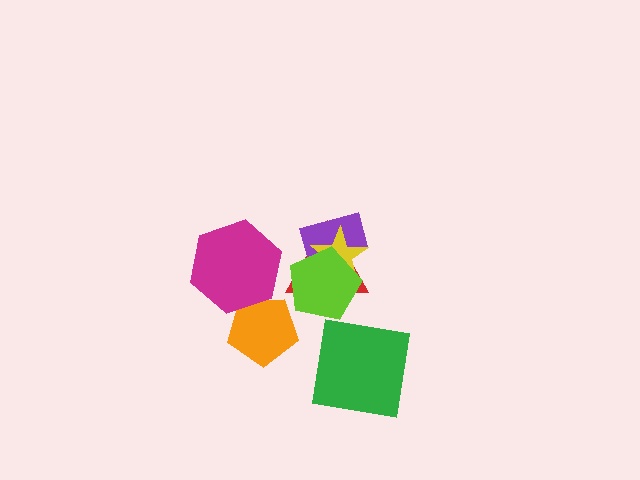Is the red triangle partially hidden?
Yes, it is partially covered by another shape.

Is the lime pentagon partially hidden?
No, no other shape covers it.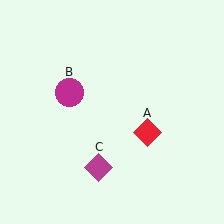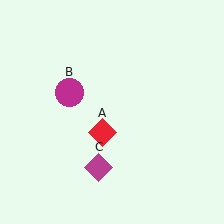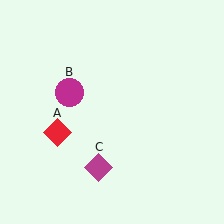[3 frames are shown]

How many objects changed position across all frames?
1 object changed position: red diamond (object A).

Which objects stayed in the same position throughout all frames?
Magenta circle (object B) and magenta diamond (object C) remained stationary.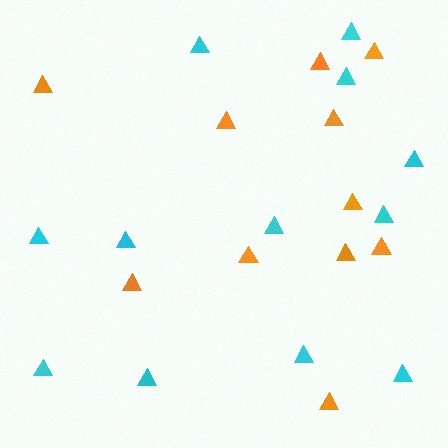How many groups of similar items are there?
There are 2 groups: one group of cyan triangles (12) and one group of orange triangles (11).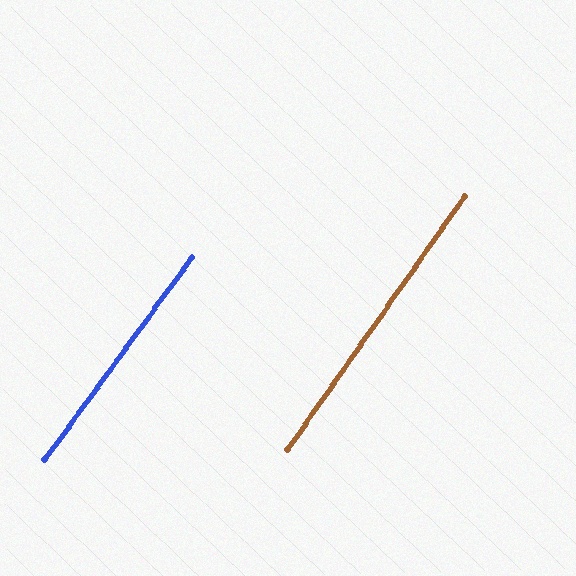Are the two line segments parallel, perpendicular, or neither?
Parallel — their directions differ by only 1.0°.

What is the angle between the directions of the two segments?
Approximately 1 degree.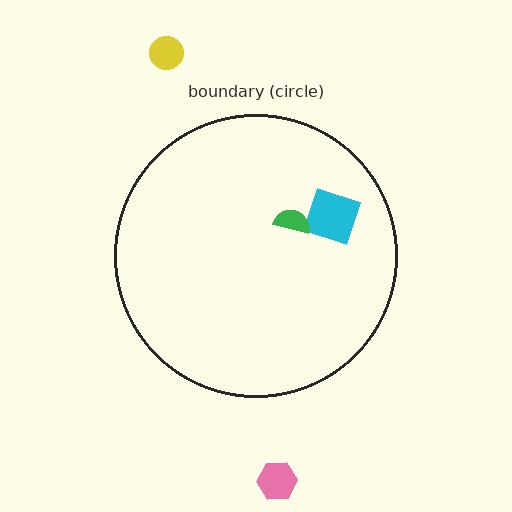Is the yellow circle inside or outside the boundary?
Outside.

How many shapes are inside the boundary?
2 inside, 2 outside.